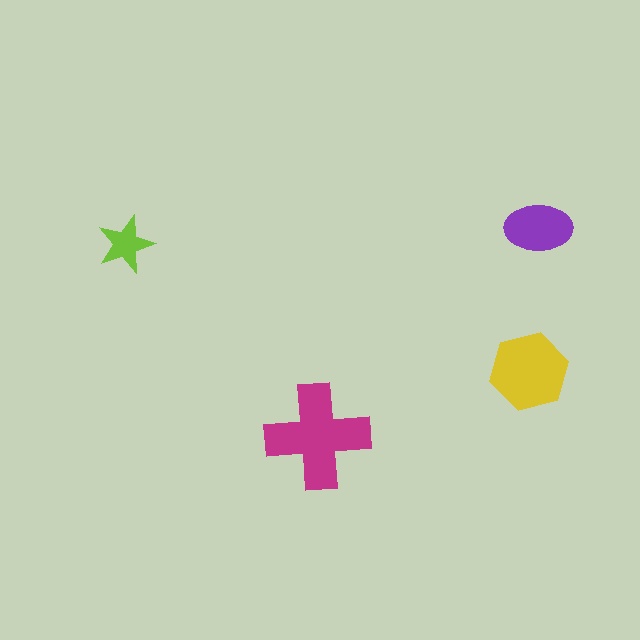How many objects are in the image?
There are 4 objects in the image.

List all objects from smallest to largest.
The lime star, the purple ellipse, the yellow hexagon, the magenta cross.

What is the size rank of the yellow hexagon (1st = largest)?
2nd.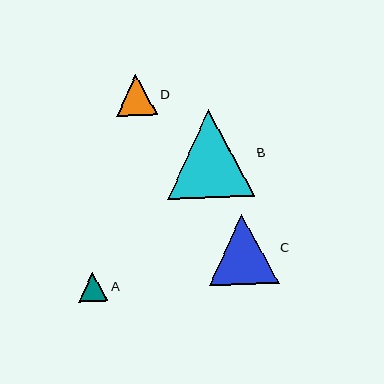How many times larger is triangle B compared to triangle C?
Triangle B is approximately 1.3 times the size of triangle C.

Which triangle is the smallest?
Triangle A is the smallest with a size of approximately 29 pixels.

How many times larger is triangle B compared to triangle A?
Triangle B is approximately 3.0 times the size of triangle A.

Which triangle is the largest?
Triangle B is the largest with a size of approximately 88 pixels.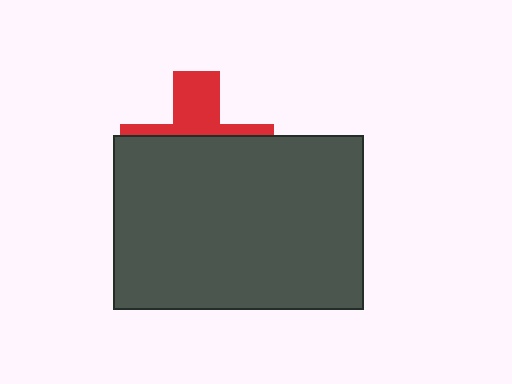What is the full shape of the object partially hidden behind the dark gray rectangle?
The partially hidden object is a red cross.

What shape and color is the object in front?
The object in front is a dark gray rectangle.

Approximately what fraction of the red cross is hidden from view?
Roughly 65% of the red cross is hidden behind the dark gray rectangle.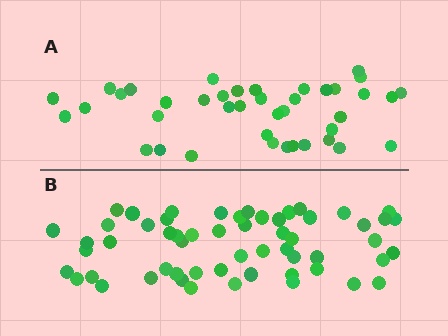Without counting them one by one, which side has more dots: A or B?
Region B (the bottom region) has more dots.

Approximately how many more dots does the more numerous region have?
Region B has approximately 15 more dots than region A.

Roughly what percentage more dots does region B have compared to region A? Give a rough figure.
About 40% more.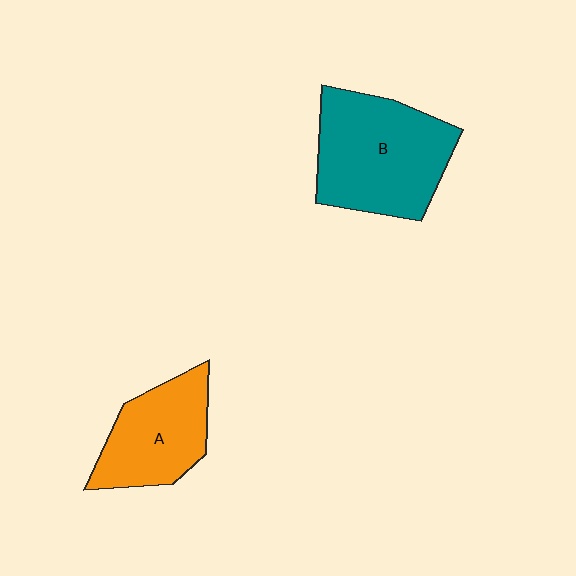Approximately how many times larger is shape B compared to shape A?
Approximately 1.4 times.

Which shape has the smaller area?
Shape A (orange).